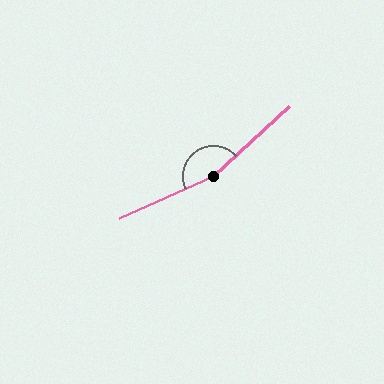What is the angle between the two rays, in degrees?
Approximately 162 degrees.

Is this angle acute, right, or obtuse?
It is obtuse.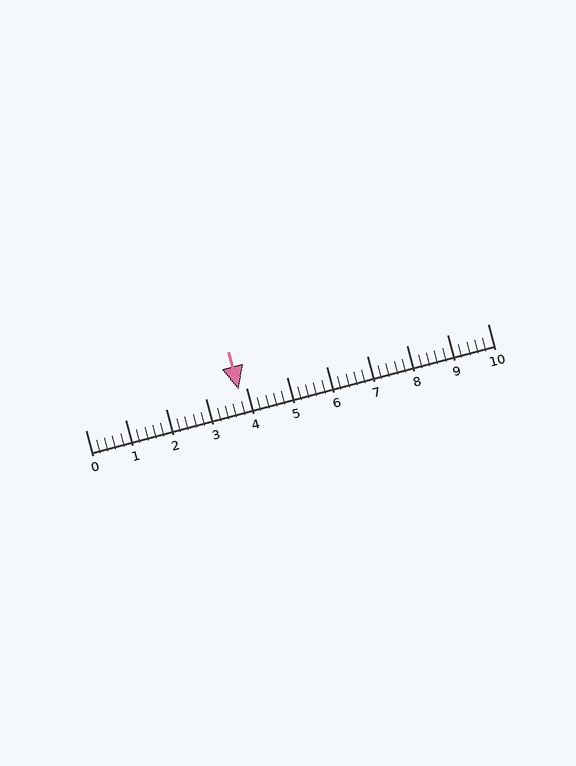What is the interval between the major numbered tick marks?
The major tick marks are spaced 1 units apart.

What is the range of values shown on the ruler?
The ruler shows values from 0 to 10.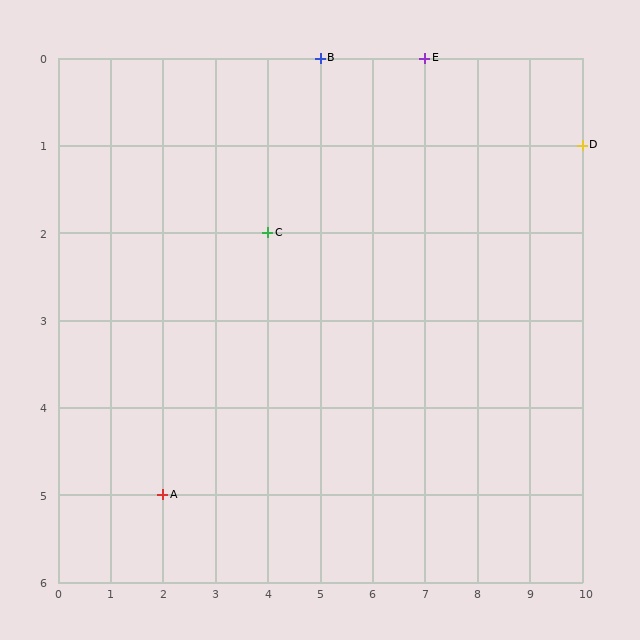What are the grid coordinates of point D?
Point D is at grid coordinates (10, 1).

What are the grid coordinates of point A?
Point A is at grid coordinates (2, 5).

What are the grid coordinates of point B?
Point B is at grid coordinates (5, 0).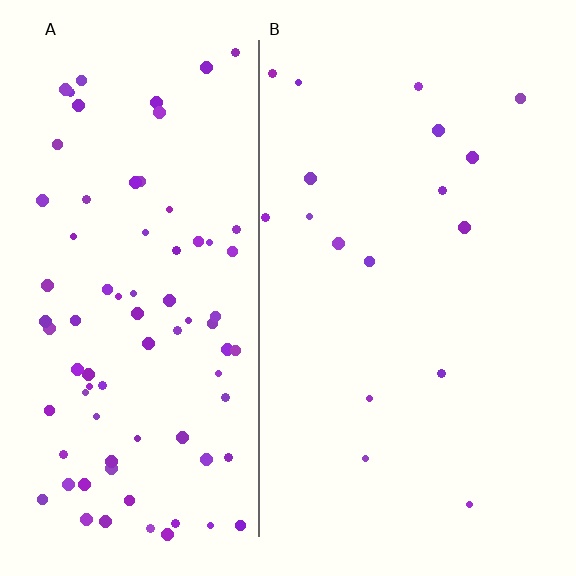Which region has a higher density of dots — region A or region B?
A (the left).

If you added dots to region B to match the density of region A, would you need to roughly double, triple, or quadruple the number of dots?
Approximately quadruple.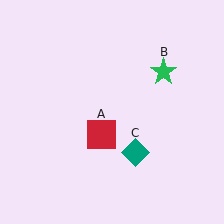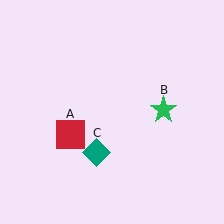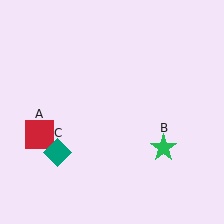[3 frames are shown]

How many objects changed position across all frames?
3 objects changed position: red square (object A), green star (object B), teal diamond (object C).